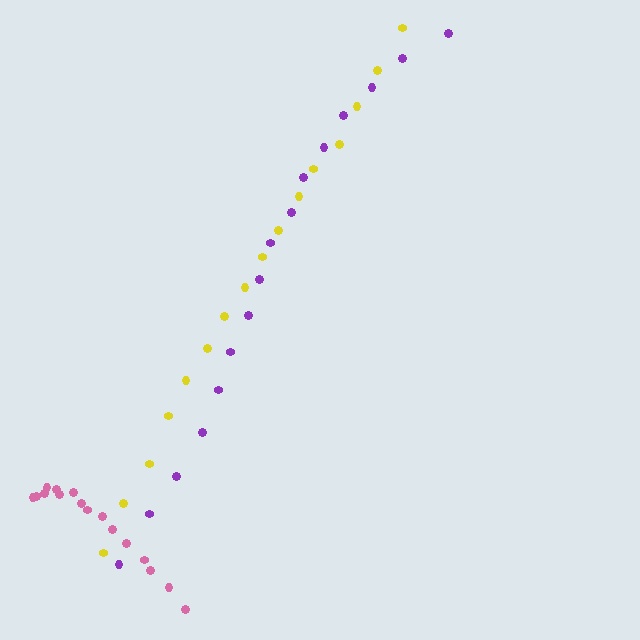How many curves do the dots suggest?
There are 3 distinct paths.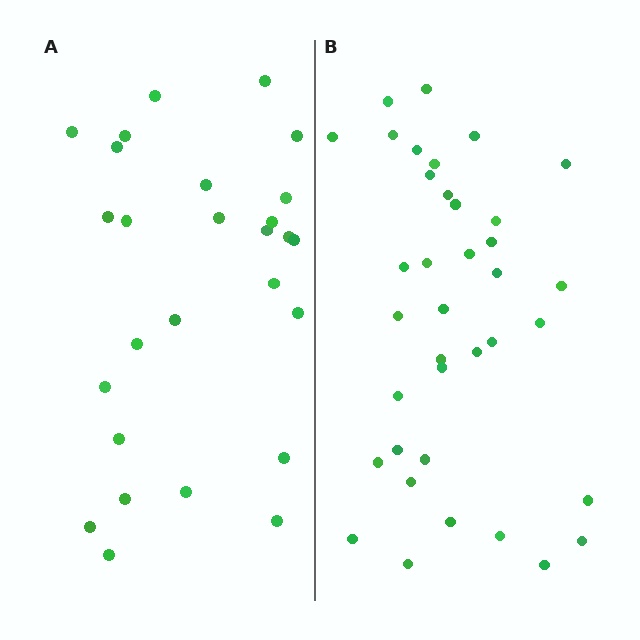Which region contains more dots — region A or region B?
Region B (the right region) has more dots.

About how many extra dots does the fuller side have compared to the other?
Region B has roughly 10 or so more dots than region A.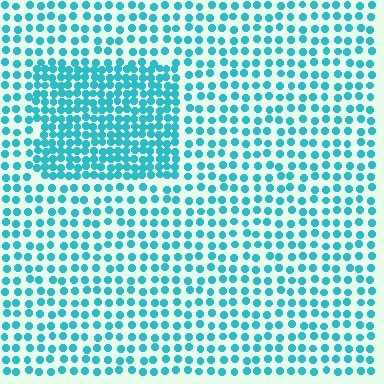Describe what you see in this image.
The image contains small cyan elements arranged at two different densities. A rectangle-shaped region is visible where the elements are more densely packed than the surrounding area.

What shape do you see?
I see a rectangle.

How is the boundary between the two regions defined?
The boundary is defined by a change in element density (approximately 2.0x ratio). All elements are the same color, size, and shape.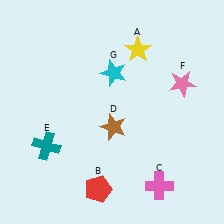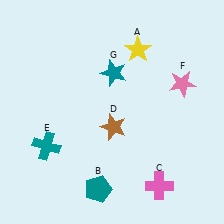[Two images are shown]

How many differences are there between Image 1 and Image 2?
There are 2 differences between the two images.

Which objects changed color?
B changed from red to teal. G changed from cyan to teal.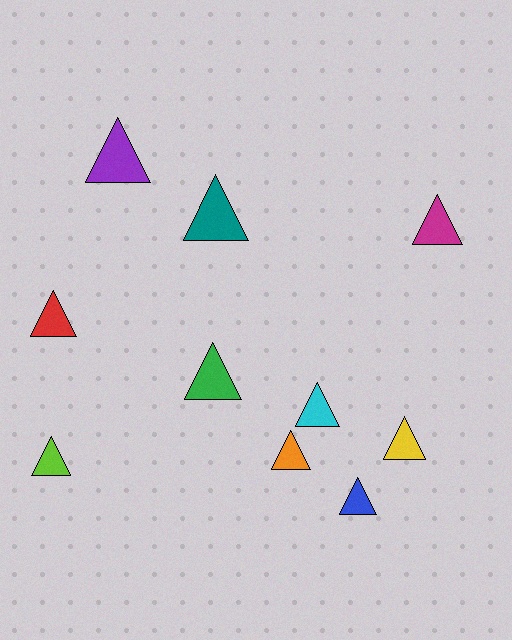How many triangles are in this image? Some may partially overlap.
There are 10 triangles.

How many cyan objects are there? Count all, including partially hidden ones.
There is 1 cyan object.